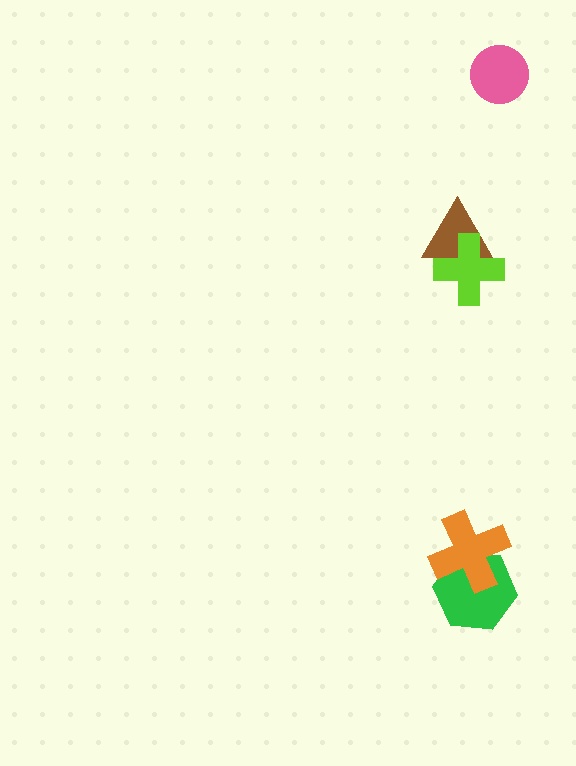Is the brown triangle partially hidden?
Yes, it is partially covered by another shape.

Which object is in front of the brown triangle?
The lime cross is in front of the brown triangle.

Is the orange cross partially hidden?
No, no other shape covers it.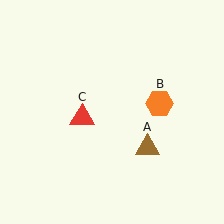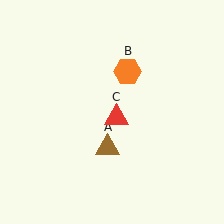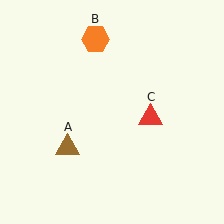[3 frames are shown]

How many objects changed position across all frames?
3 objects changed position: brown triangle (object A), orange hexagon (object B), red triangle (object C).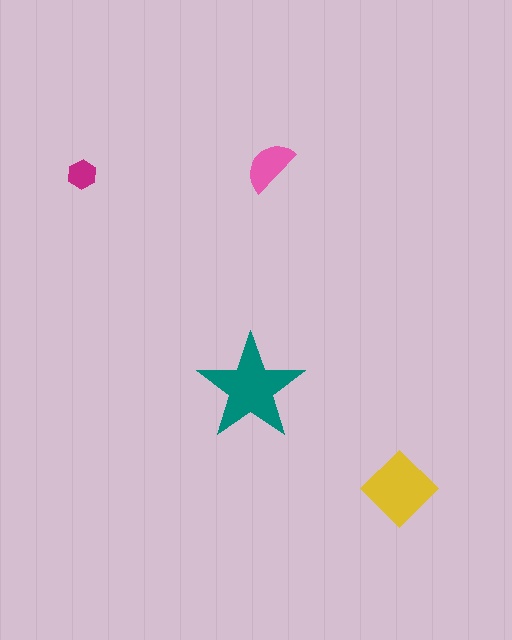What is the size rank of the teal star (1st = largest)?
1st.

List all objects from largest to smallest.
The teal star, the yellow diamond, the pink semicircle, the magenta hexagon.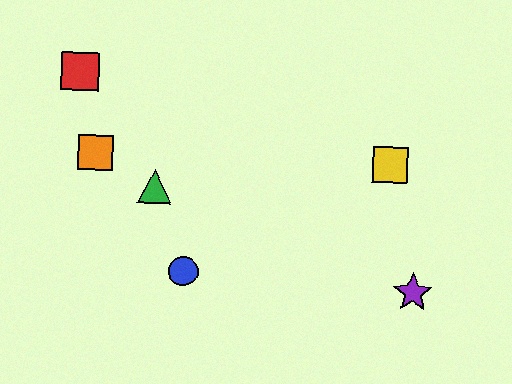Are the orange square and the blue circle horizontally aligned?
No, the orange square is at y≈153 and the blue circle is at y≈271.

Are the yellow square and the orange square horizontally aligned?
Yes, both are at y≈165.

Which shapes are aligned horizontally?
The yellow square, the orange square are aligned horizontally.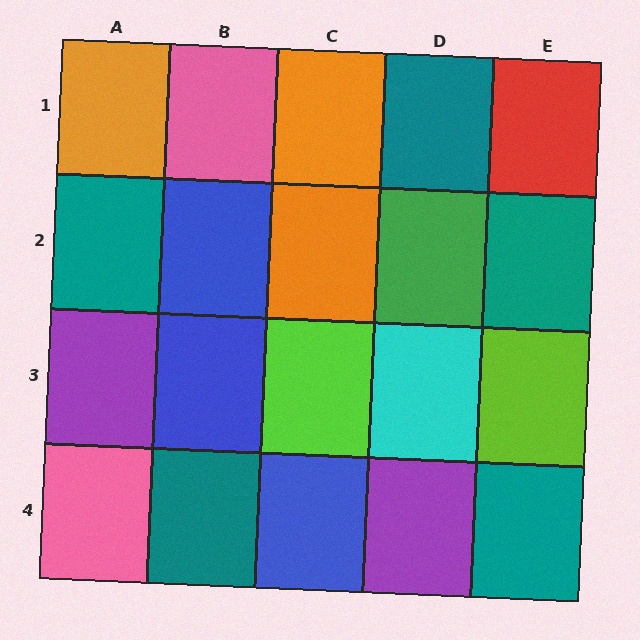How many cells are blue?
3 cells are blue.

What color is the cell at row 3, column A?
Purple.